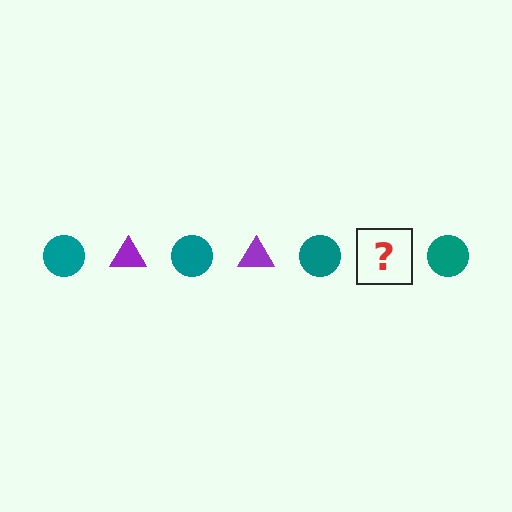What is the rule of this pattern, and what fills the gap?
The rule is that the pattern alternates between teal circle and purple triangle. The gap should be filled with a purple triangle.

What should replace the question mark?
The question mark should be replaced with a purple triangle.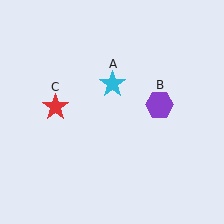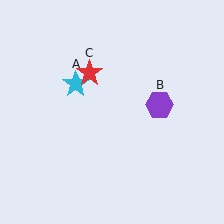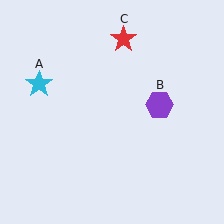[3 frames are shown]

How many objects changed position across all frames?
2 objects changed position: cyan star (object A), red star (object C).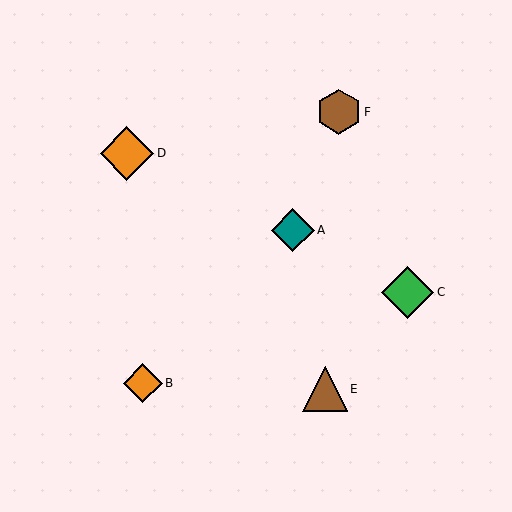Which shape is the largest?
The orange diamond (labeled D) is the largest.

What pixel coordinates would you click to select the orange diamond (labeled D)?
Click at (127, 153) to select the orange diamond D.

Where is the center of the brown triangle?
The center of the brown triangle is at (325, 389).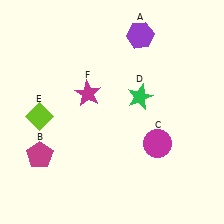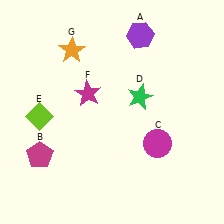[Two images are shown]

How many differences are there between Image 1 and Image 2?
There is 1 difference between the two images.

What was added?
An orange star (G) was added in Image 2.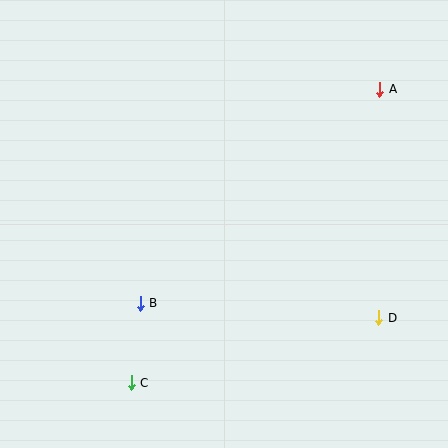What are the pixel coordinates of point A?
Point A is at (380, 89).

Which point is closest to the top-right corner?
Point A is closest to the top-right corner.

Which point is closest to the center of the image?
Point B at (140, 303) is closest to the center.